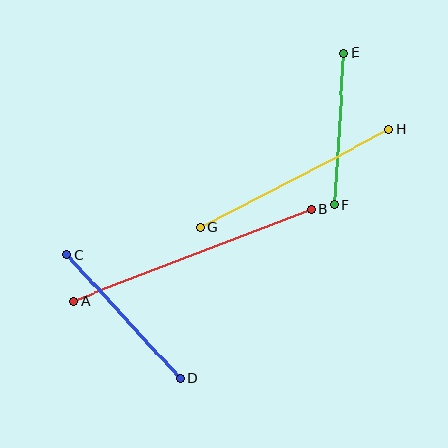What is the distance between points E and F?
The distance is approximately 152 pixels.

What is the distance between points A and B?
The distance is approximately 255 pixels.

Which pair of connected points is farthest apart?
Points A and B are farthest apart.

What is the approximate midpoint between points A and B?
The midpoint is at approximately (193, 255) pixels.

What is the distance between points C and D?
The distance is approximately 168 pixels.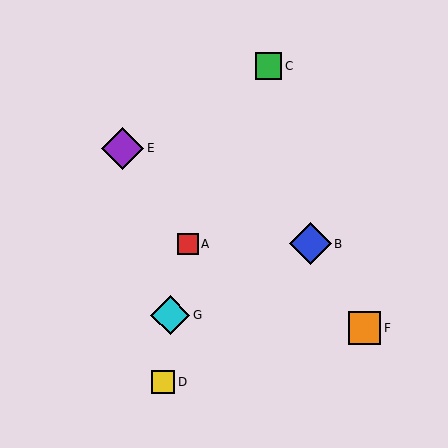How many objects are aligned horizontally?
2 objects (A, B) are aligned horizontally.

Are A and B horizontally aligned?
Yes, both are at y≈244.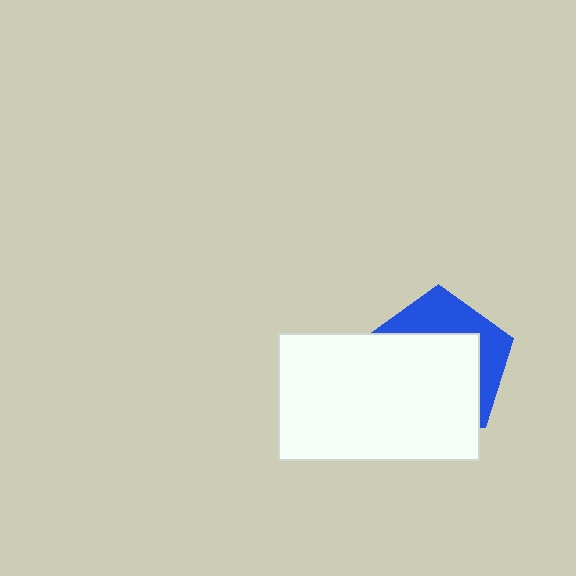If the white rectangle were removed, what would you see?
You would see the complete blue pentagon.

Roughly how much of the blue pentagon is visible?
A small part of it is visible (roughly 36%).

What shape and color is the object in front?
The object in front is a white rectangle.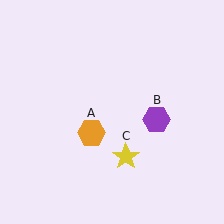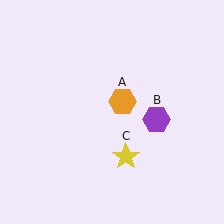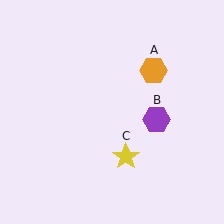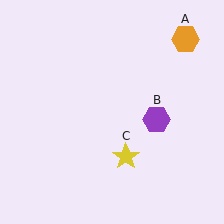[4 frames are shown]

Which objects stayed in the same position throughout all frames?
Purple hexagon (object B) and yellow star (object C) remained stationary.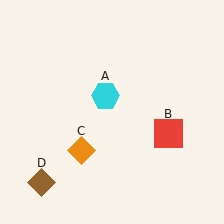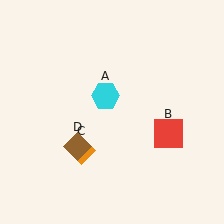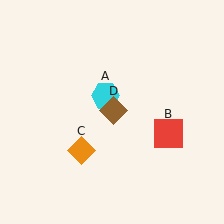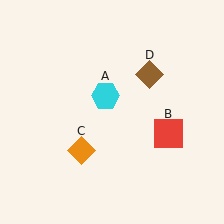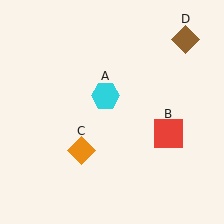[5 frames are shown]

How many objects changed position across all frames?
1 object changed position: brown diamond (object D).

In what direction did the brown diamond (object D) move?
The brown diamond (object D) moved up and to the right.